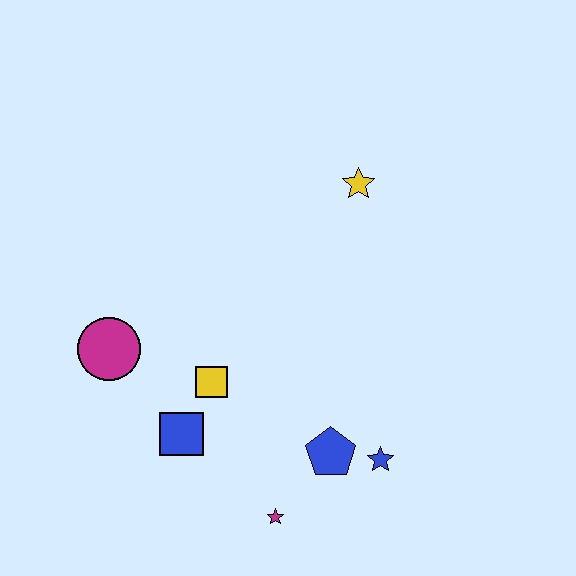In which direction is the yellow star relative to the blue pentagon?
The yellow star is above the blue pentagon.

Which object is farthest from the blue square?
The yellow star is farthest from the blue square.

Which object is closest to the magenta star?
The blue pentagon is closest to the magenta star.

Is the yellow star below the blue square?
No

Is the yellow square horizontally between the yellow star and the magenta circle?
Yes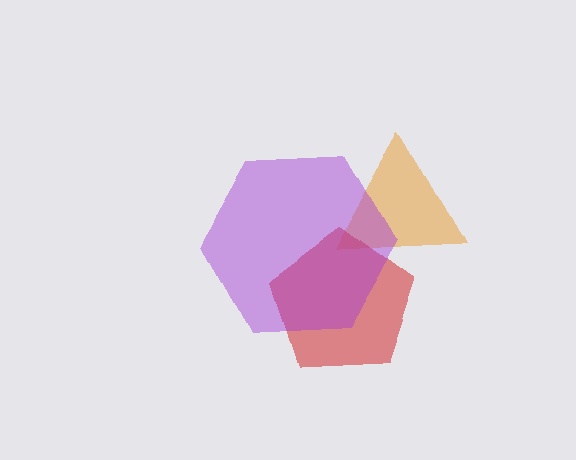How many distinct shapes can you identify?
There are 3 distinct shapes: an orange triangle, a red pentagon, a purple hexagon.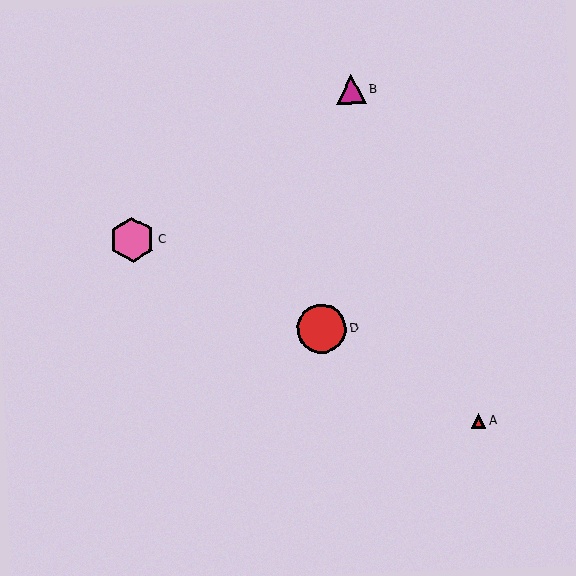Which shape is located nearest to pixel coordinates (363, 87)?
The magenta triangle (labeled B) at (351, 89) is nearest to that location.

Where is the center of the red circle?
The center of the red circle is at (322, 329).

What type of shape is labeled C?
Shape C is a pink hexagon.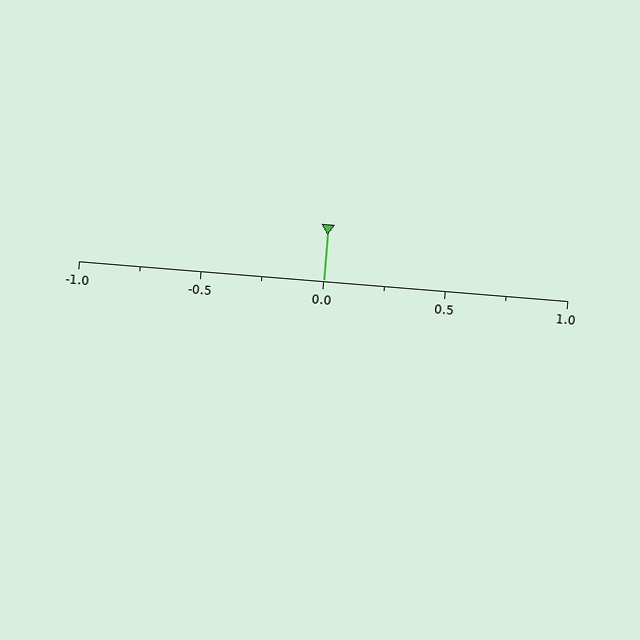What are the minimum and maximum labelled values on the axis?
The axis runs from -1.0 to 1.0.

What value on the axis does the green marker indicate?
The marker indicates approximately 0.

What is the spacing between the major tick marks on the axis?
The major ticks are spaced 0.5 apart.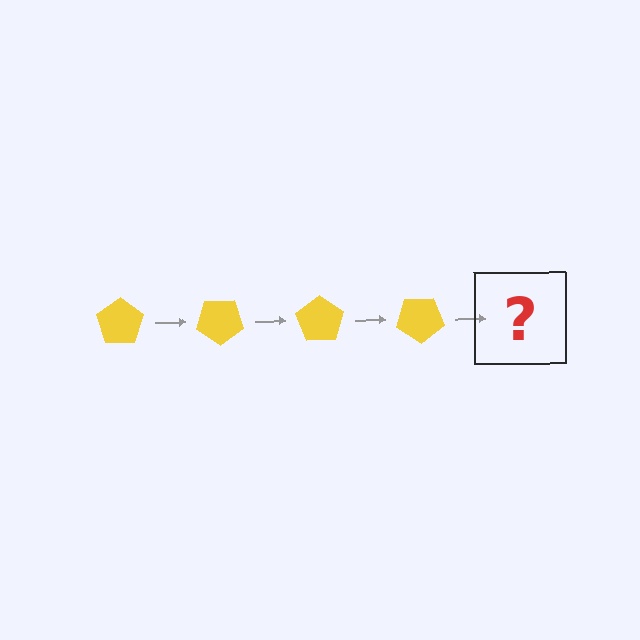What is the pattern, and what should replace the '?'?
The pattern is that the pentagon rotates 35 degrees each step. The '?' should be a yellow pentagon rotated 140 degrees.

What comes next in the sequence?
The next element should be a yellow pentagon rotated 140 degrees.